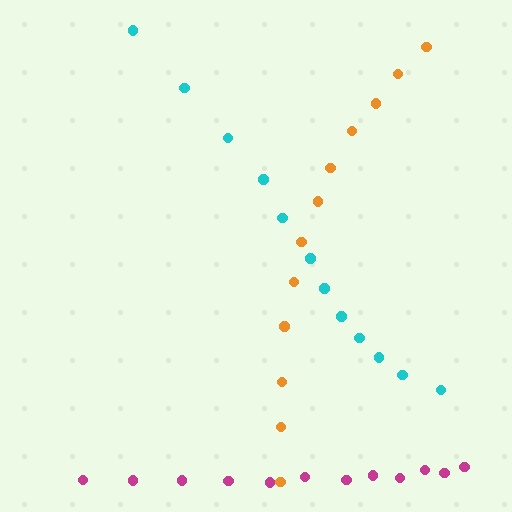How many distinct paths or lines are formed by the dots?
There are 3 distinct paths.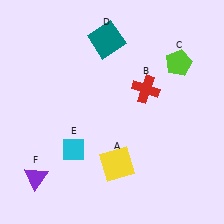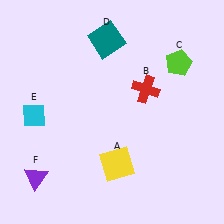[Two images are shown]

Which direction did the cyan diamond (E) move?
The cyan diamond (E) moved left.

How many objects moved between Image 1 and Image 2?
1 object moved between the two images.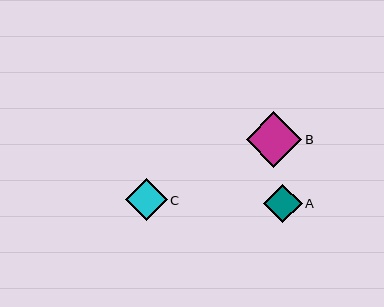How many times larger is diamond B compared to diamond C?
Diamond B is approximately 1.3 times the size of diamond C.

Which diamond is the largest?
Diamond B is the largest with a size of approximately 56 pixels.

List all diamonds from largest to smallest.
From largest to smallest: B, C, A.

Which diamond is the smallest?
Diamond A is the smallest with a size of approximately 39 pixels.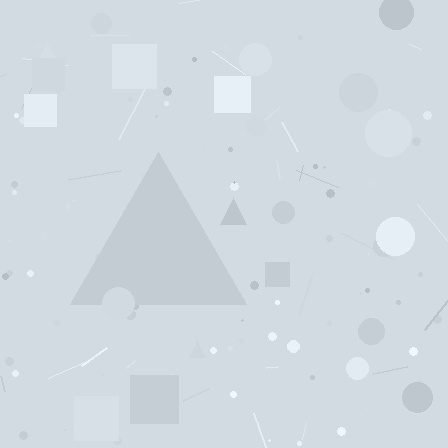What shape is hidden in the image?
A triangle is hidden in the image.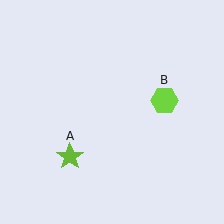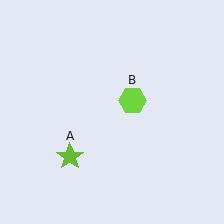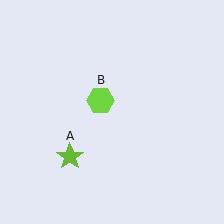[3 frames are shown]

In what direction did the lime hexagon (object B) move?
The lime hexagon (object B) moved left.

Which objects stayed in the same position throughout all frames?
Lime star (object A) remained stationary.